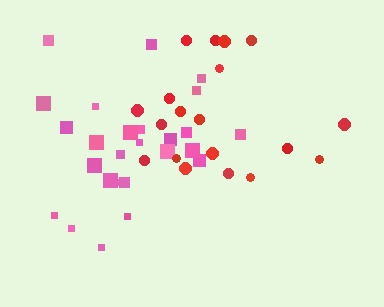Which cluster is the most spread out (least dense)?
Red.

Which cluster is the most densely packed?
Pink.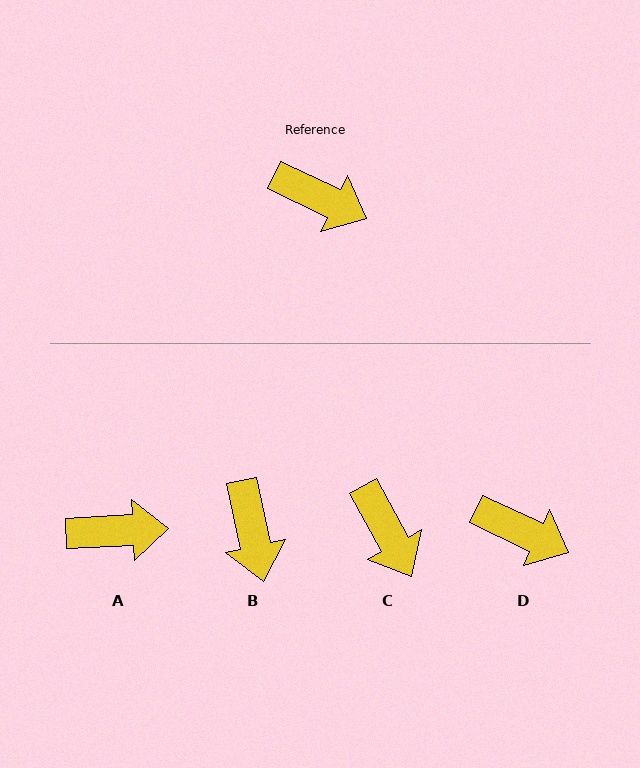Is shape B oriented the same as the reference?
No, it is off by about 53 degrees.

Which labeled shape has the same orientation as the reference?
D.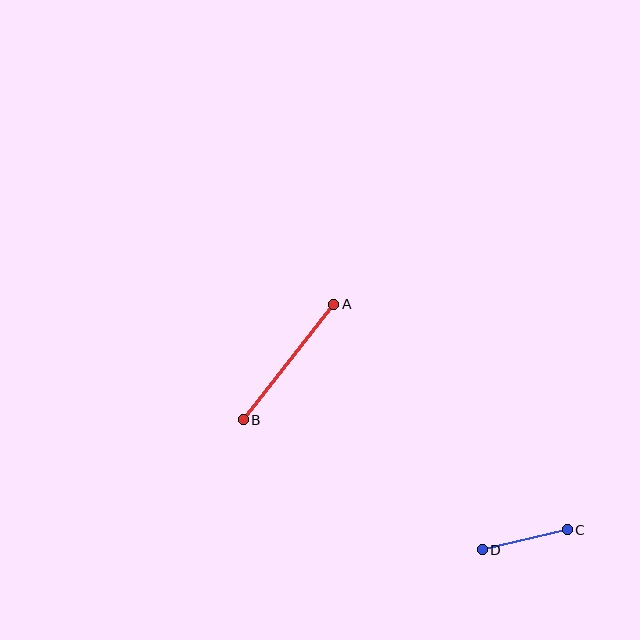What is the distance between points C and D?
The distance is approximately 87 pixels.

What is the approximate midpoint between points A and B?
The midpoint is at approximately (288, 362) pixels.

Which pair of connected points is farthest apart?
Points A and B are farthest apart.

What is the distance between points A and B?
The distance is approximately 147 pixels.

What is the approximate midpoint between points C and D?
The midpoint is at approximately (525, 540) pixels.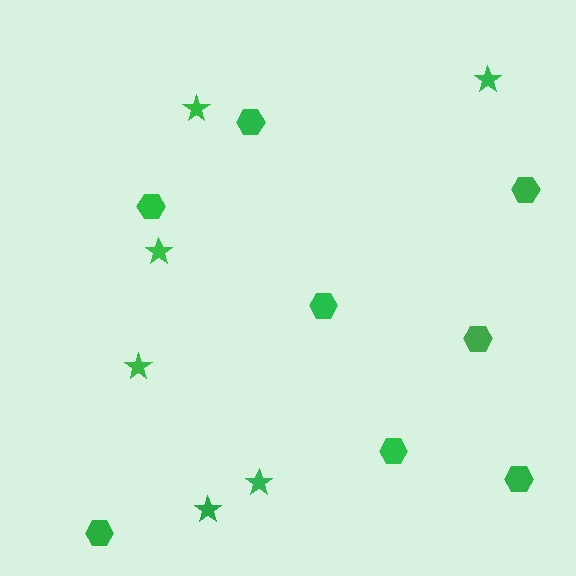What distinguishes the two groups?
There are 2 groups: one group of stars (6) and one group of hexagons (8).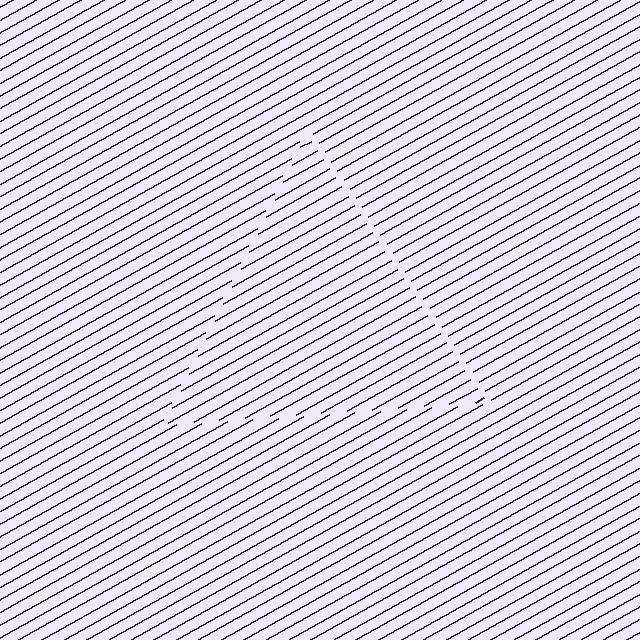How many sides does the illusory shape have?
3 sides — the line-ends trace a triangle.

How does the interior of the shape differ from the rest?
The interior of the shape contains the same grating, shifted by half a period — the contour is defined by the phase discontinuity where line-ends from the inner and outer gratings abut.